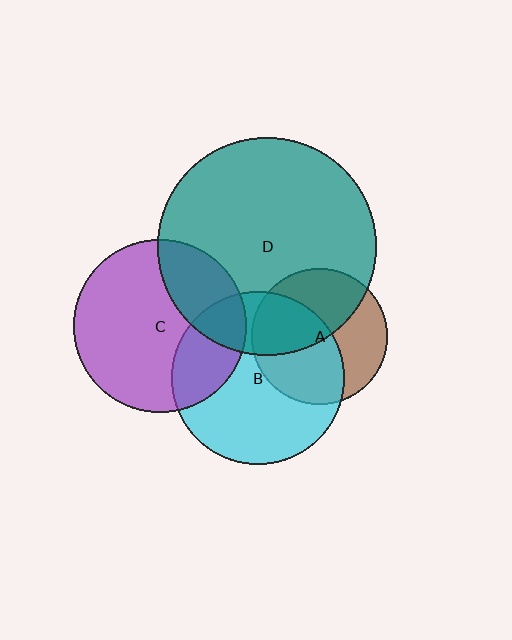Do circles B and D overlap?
Yes.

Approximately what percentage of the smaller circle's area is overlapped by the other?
Approximately 25%.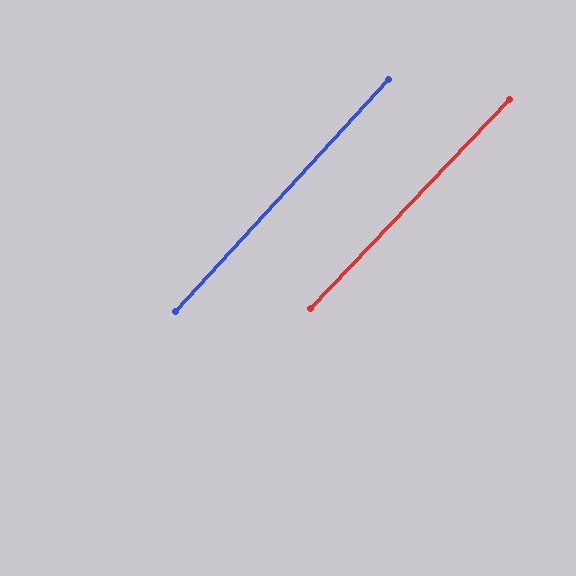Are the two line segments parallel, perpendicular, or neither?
Parallel — their directions differ by only 1.0°.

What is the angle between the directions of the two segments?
Approximately 1 degree.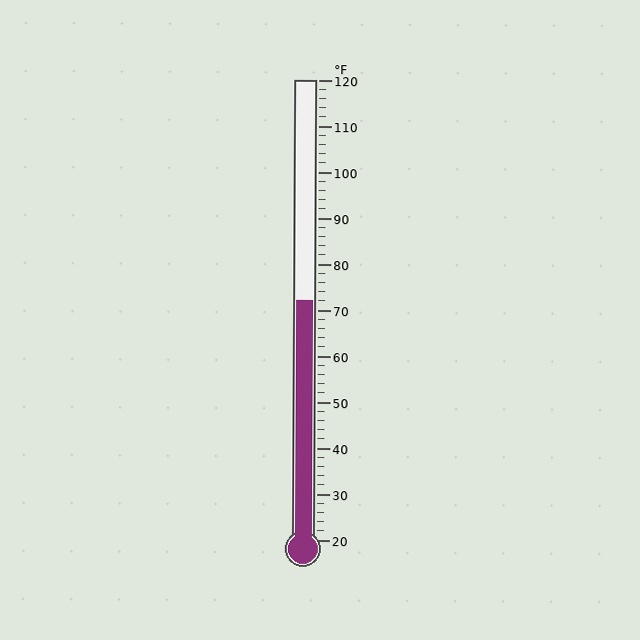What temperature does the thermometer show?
The thermometer shows approximately 72°F.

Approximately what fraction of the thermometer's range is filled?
The thermometer is filled to approximately 50% of its range.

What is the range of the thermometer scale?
The thermometer scale ranges from 20°F to 120°F.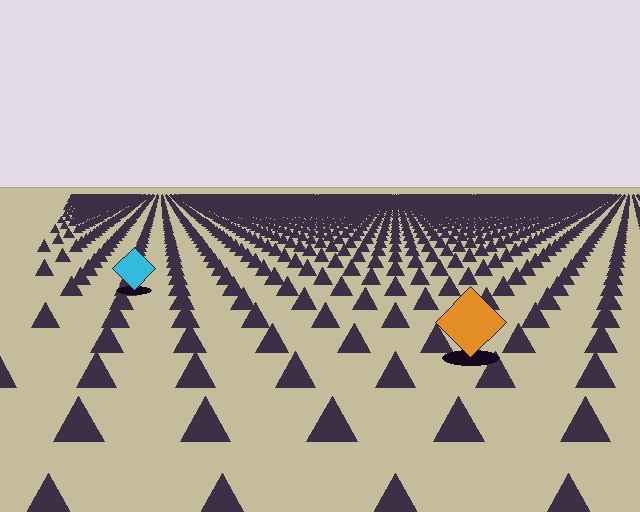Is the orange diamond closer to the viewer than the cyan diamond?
Yes. The orange diamond is closer — you can tell from the texture gradient: the ground texture is coarser near it.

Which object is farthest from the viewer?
The cyan diamond is farthest from the viewer. It appears smaller and the ground texture around it is denser.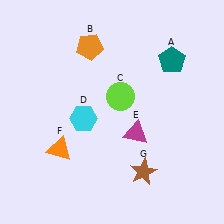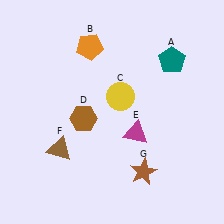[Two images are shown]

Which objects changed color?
C changed from lime to yellow. D changed from cyan to brown. F changed from orange to brown.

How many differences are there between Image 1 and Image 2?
There are 3 differences between the two images.